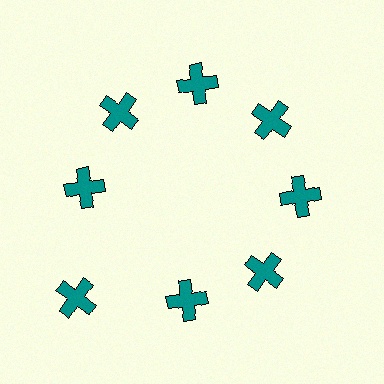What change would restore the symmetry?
The symmetry would be restored by moving it inward, back onto the ring so that all 8 crosses sit at equal angles and equal distance from the center.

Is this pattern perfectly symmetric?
No. The 8 teal crosses are arranged in a ring, but one element near the 8 o'clock position is pushed outward from the center, breaking the 8-fold rotational symmetry.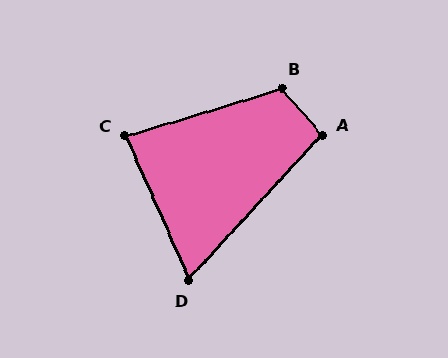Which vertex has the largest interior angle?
B, at approximately 114 degrees.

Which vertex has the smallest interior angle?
D, at approximately 66 degrees.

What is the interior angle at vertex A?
Approximately 97 degrees (obtuse).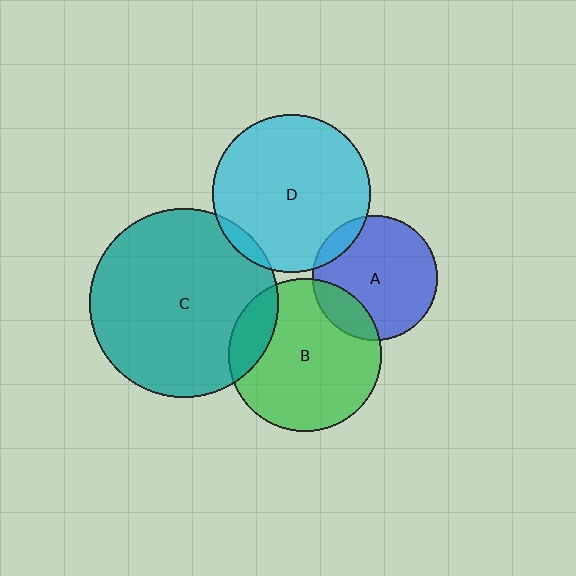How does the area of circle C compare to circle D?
Approximately 1.4 times.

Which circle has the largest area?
Circle C (teal).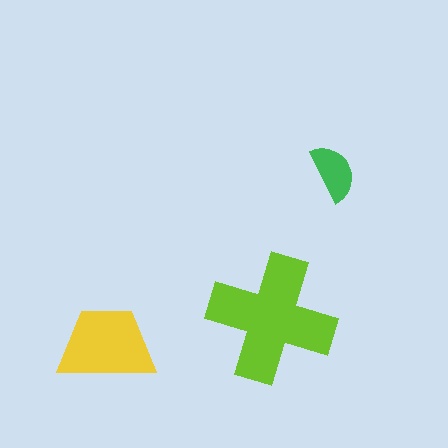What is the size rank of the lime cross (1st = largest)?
1st.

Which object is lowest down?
The yellow trapezoid is bottommost.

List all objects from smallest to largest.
The green semicircle, the yellow trapezoid, the lime cross.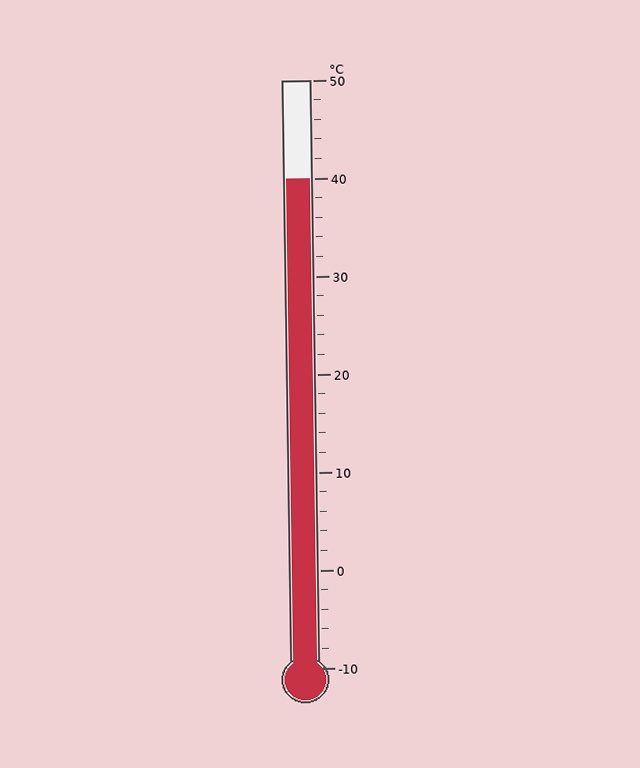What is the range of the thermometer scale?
The thermometer scale ranges from -10°C to 50°C.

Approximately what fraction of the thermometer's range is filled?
The thermometer is filled to approximately 85% of its range.